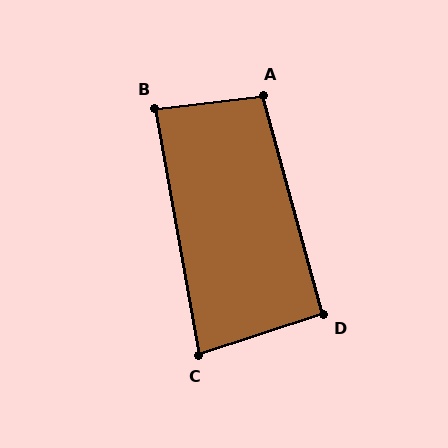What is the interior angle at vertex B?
Approximately 87 degrees (approximately right).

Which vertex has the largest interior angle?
A, at approximately 98 degrees.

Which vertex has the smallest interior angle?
C, at approximately 82 degrees.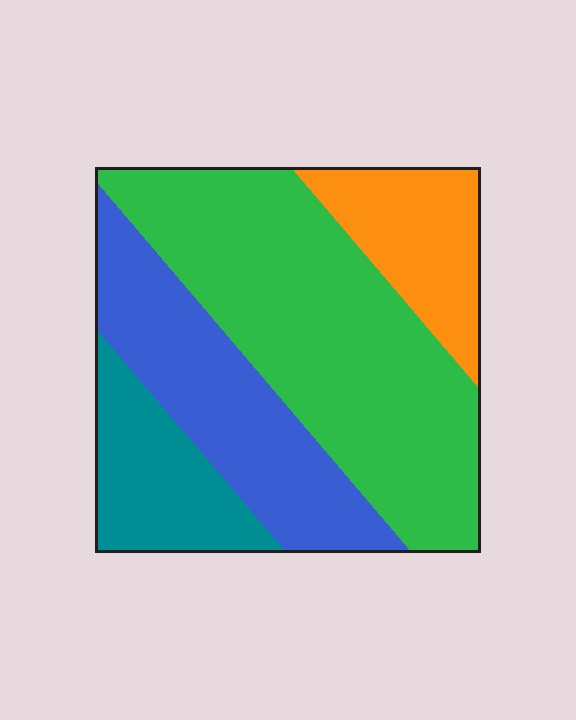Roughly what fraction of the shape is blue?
Blue covers 25% of the shape.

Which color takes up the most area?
Green, at roughly 45%.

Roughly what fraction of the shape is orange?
Orange covers around 15% of the shape.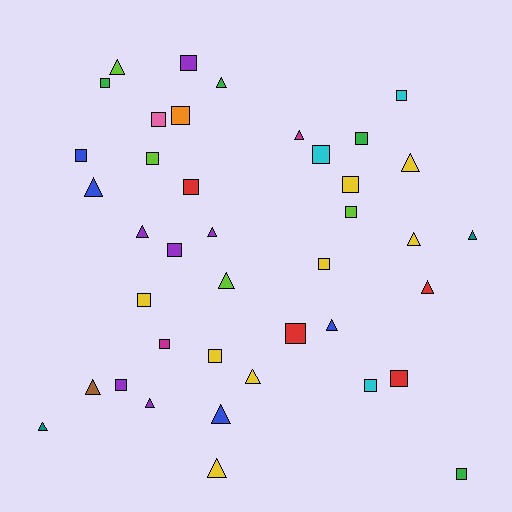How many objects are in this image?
There are 40 objects.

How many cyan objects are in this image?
There are 3 cyan objects.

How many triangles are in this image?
There are 18 triangles.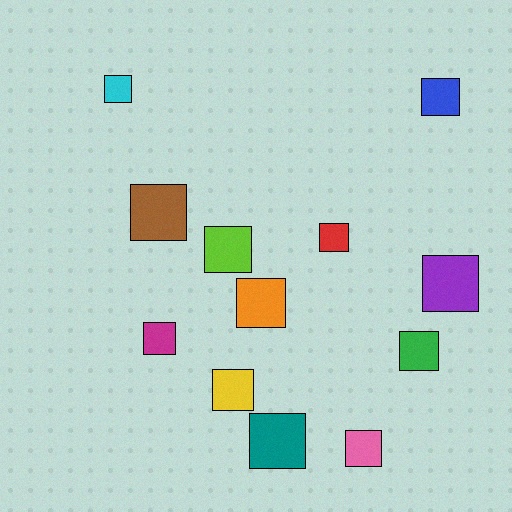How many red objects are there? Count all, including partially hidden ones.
There is 1 red object.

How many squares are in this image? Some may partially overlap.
There are 12 squares.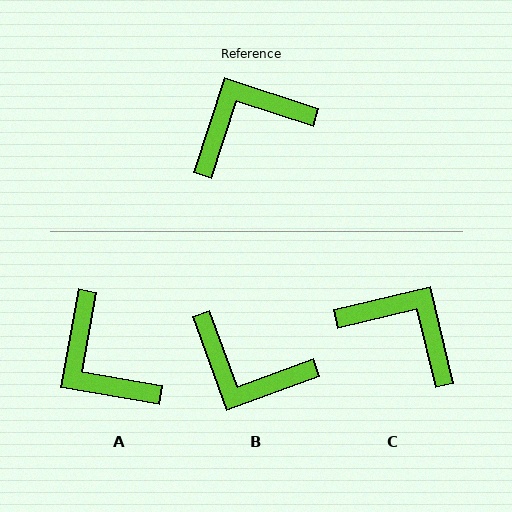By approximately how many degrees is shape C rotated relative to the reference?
Approximately 58 degrees clockwise.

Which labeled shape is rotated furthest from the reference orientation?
B, about 128 degrees away.